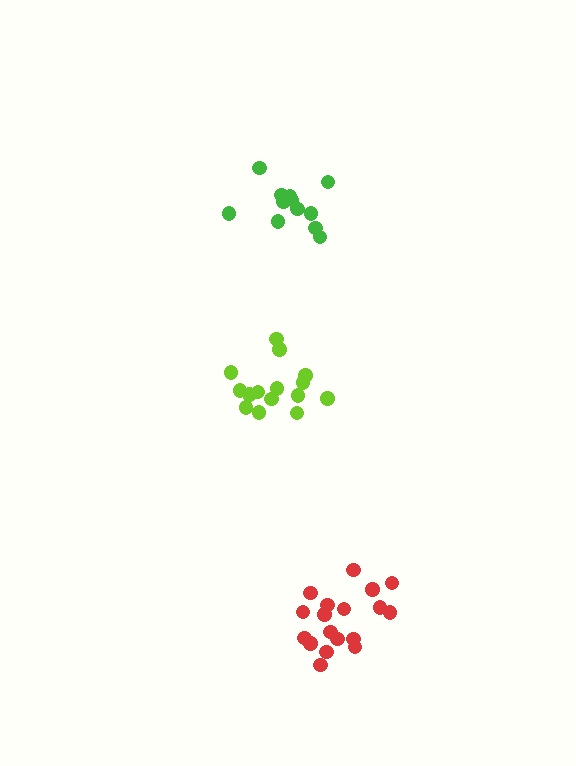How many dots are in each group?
Group 1: 15 dots, Group 2: 12 dots, Group 3: 18 dots (45 total).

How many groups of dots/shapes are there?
There are 3 groups.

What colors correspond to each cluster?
The clusters are colored: lime, green, red.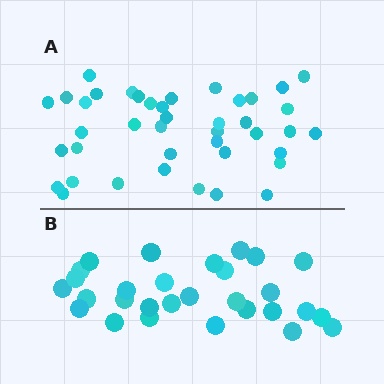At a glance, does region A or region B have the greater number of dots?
Region A (the top region) has more dots.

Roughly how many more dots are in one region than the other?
Region A has roughly 12 or so more dots than region B.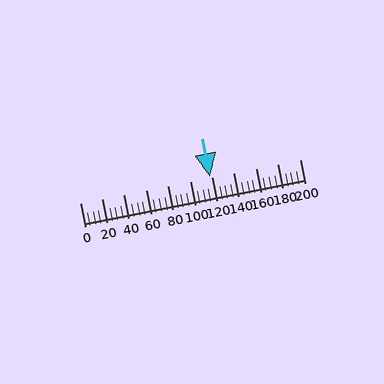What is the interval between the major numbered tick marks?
The major tick marks are spaced 20 units apart.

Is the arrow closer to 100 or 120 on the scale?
The arrow is closer to 120.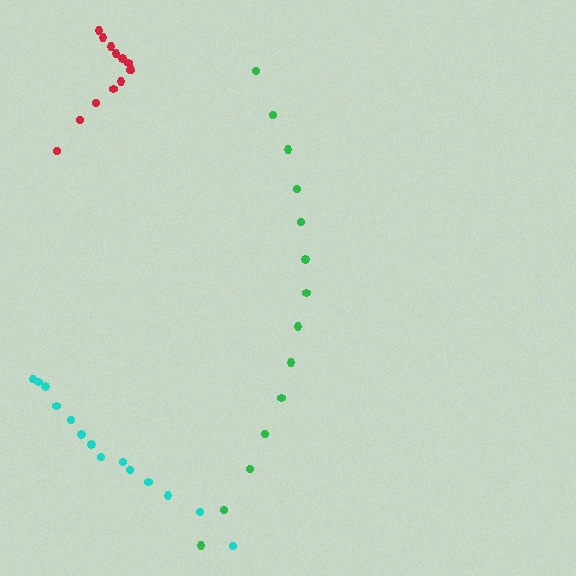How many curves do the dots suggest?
There are 3 distinct paths.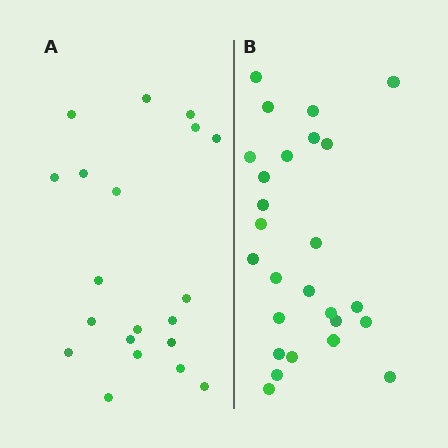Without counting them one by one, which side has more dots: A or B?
Region B (the right region) has more dots.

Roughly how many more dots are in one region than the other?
Region B has about 6 more dots than region A.